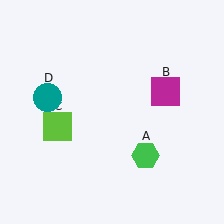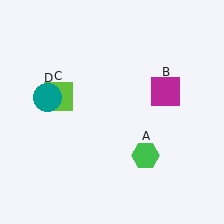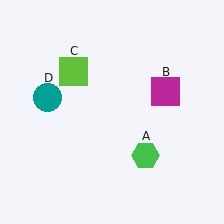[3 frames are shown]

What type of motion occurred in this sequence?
The lime square (object C) rotated clockwise around the center of the scene.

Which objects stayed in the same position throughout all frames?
Green hexagon (object A) and magenta square (object B) and teal circle (object D) remained stationary.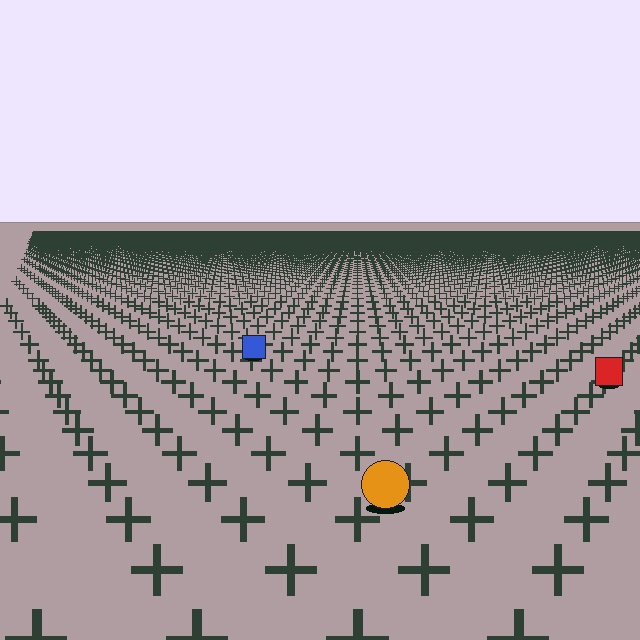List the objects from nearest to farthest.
From nearest to farthest: the orange circle, the red square, the blue square.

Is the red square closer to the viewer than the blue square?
Yes. The red square is closer — you can tell from the texture gradient: the ground texture is coarser near it.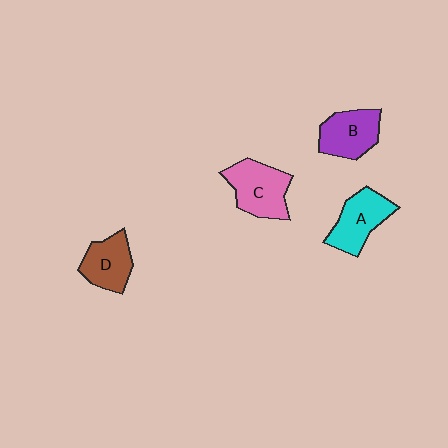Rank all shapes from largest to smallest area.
From largest to smallest: C (pink), A (cyan), B (purple), D (brown).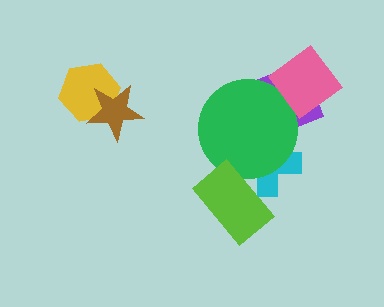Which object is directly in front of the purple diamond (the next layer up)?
The green circle is directly in front of the purple diamond.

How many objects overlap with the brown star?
1 object overlaps with the brown star.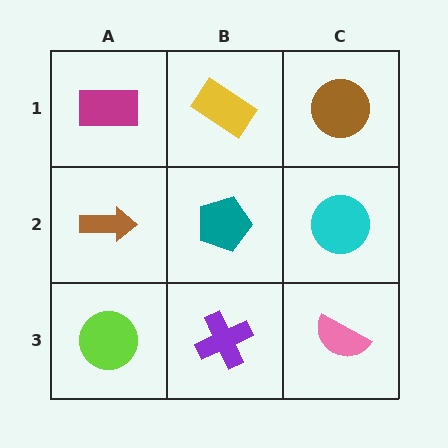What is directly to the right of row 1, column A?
A yellow rectangle.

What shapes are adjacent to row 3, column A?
A brown arrow (row 2, column A), a purple cross (row 3, column B).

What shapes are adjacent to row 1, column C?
A cyan circle (row 2, column C), a yellow rectangle (row 1, column B).